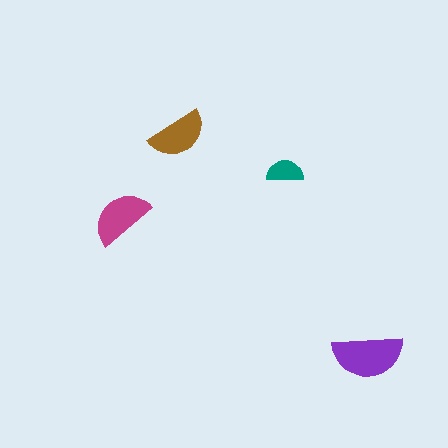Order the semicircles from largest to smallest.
the purple one, the magenta one, the brown one, the teal one.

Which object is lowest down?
The purple semicircle is bottommost.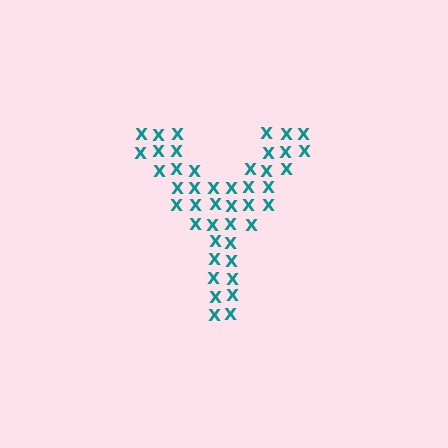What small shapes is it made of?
It is made of small letter X's.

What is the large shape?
The large shape is the letter Y.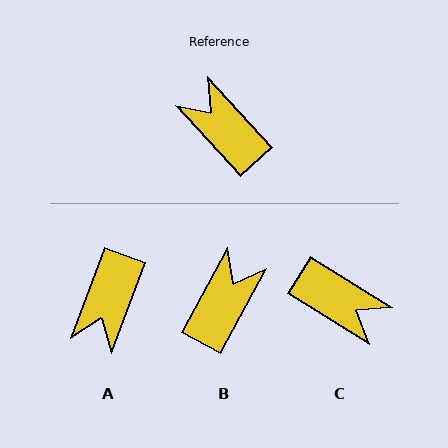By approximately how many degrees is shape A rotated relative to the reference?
Approximately 117 degrees counter-clockwise.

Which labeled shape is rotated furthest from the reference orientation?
C, about 164 degrees away.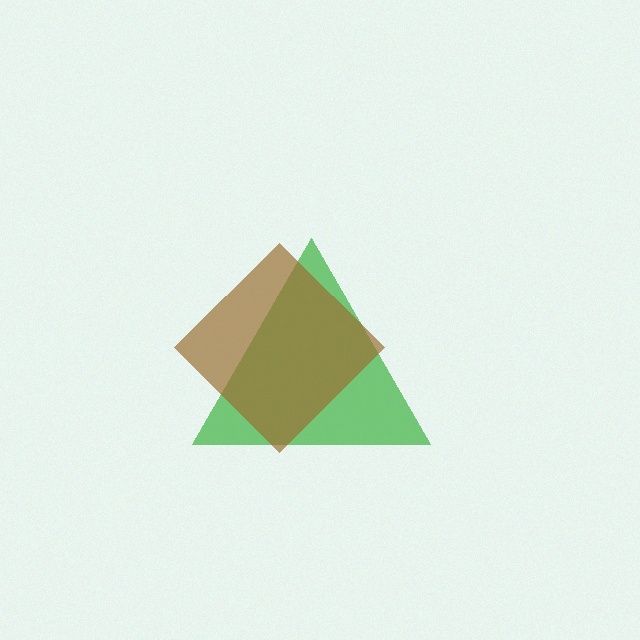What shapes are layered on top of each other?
The layered shapes are: a green triangle, a brown diamond.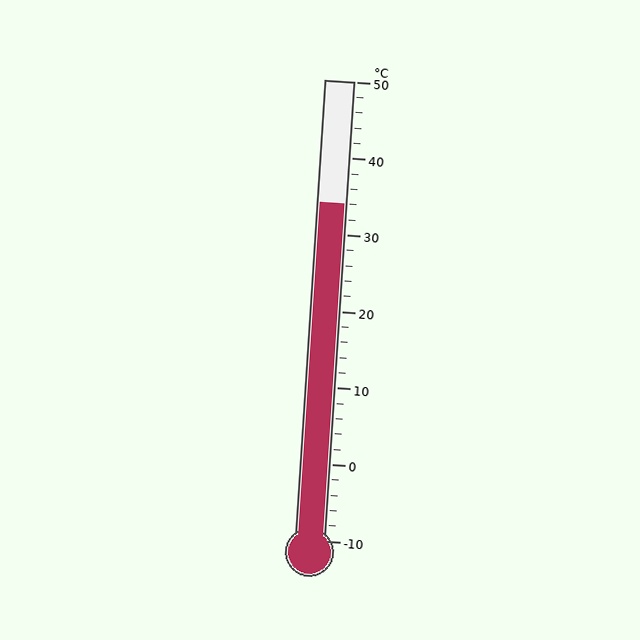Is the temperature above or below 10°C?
The temperature is above 10°C.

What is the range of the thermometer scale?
The thermometer scale ranges from -10°C to 50°C.